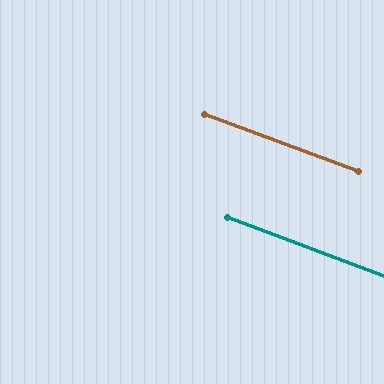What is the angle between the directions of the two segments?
Approximately 1 degree.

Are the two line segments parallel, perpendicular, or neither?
Parallel — their directions differ by only 0.6°.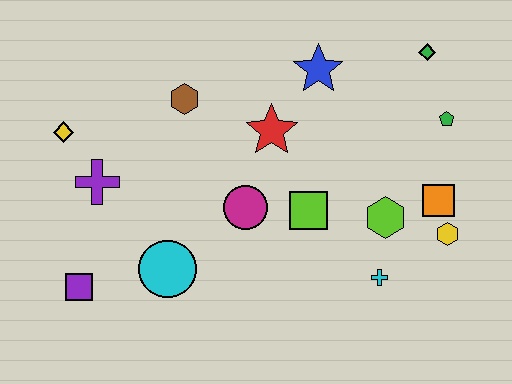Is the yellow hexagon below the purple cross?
Yes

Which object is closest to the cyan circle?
The purple square is closest to the cyan circle.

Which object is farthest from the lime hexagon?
The yellow diamond is farthest from the lime hexagon.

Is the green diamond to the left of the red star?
No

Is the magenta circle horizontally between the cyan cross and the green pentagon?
No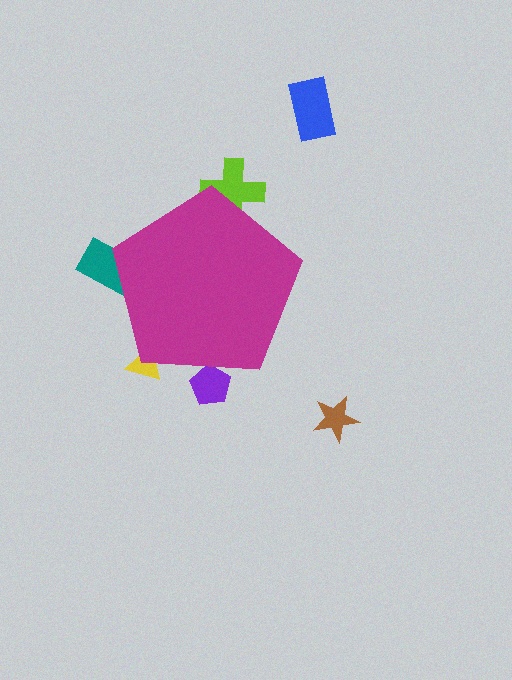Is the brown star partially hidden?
No, the brown star is fully visible.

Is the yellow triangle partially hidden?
Yes, the yellow triangle is partially hidden behind the magenta pentagon.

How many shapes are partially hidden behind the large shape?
4 shapes are partially hidden.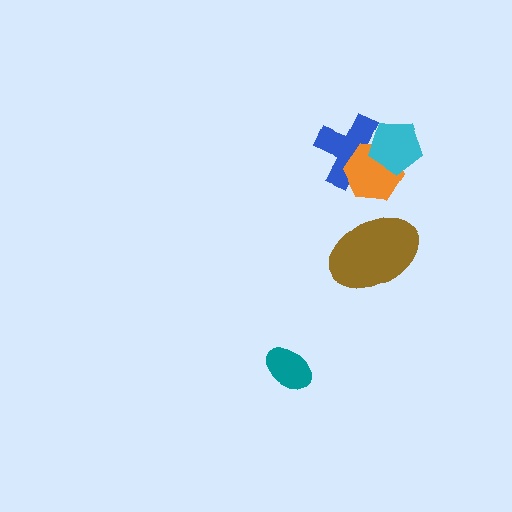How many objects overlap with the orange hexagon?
2 objects overlap with the orange hexagon.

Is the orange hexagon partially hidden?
Yes, it is partially covered by another shape.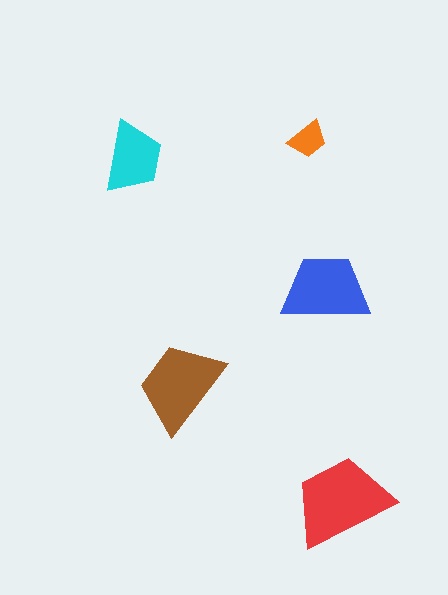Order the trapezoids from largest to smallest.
the red one, the brown one, the blue one, the cyan one, the orange one.